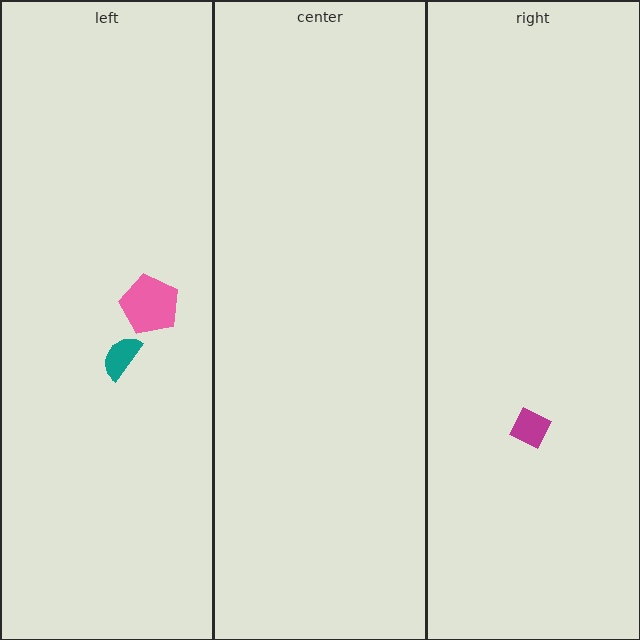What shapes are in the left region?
The teal semicircle, the pink pentagon.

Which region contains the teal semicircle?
The left region.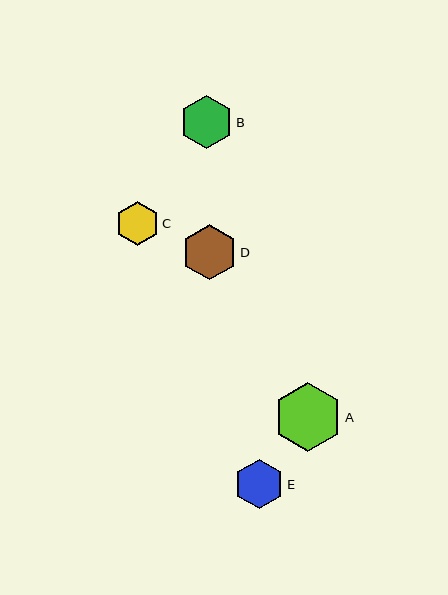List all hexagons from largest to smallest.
From largest to smallest: A, D, B, E, C.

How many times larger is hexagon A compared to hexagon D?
Hexagon A is approximately 1.2 times the size of hexagon D.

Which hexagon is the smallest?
Hexagon C is the smallest with a size of approximately 44 pixels.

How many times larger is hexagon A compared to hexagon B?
Hexagon A is approximately 1.3 times the size of hexagon B.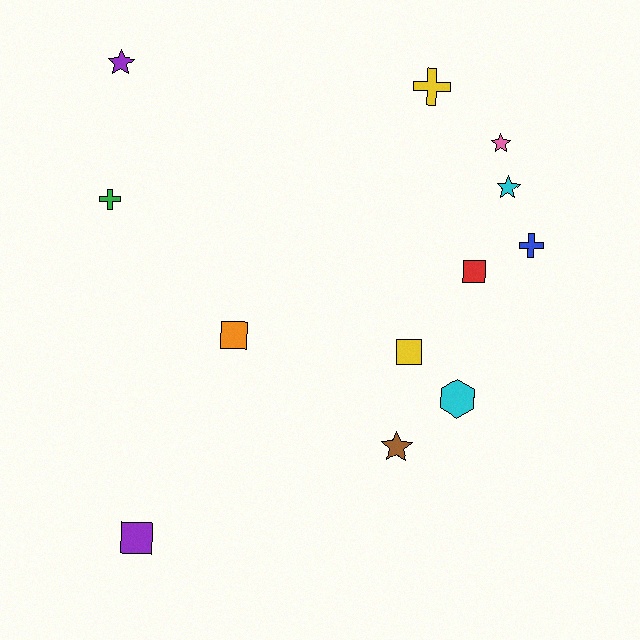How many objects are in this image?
There are 12 objects.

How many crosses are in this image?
There are 3 crosses.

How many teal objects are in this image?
There are no teal objects.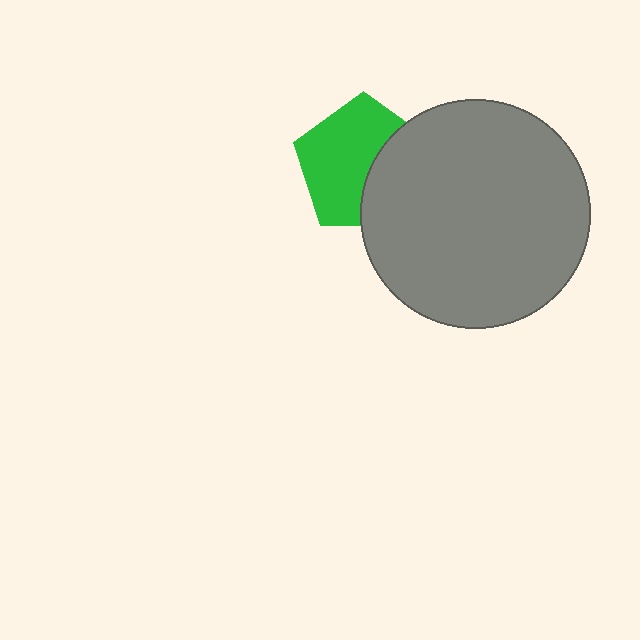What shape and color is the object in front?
The object in front is a gray circle.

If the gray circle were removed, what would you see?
You would see the complete green pentagon.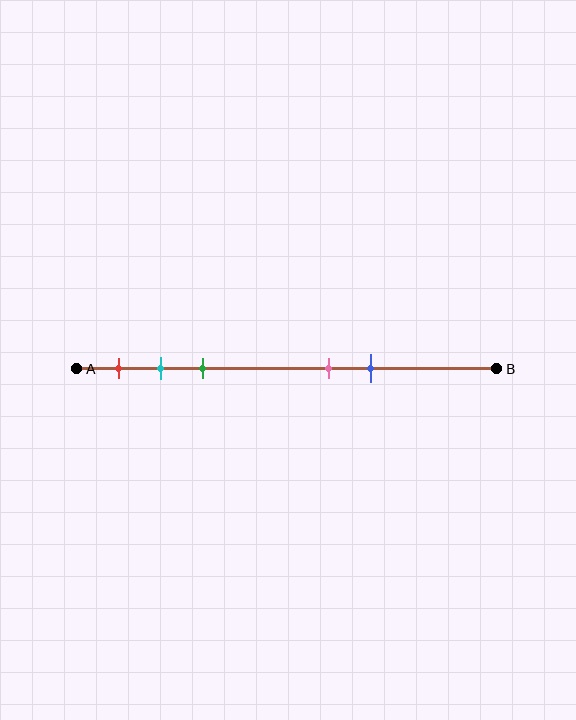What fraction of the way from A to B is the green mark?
The green mark is approximately 30% (0.3) of the way from A to B.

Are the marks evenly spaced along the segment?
No, the marks are not evenly spaced.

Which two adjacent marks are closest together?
The cyan and green marks are the closest adjacent pair.